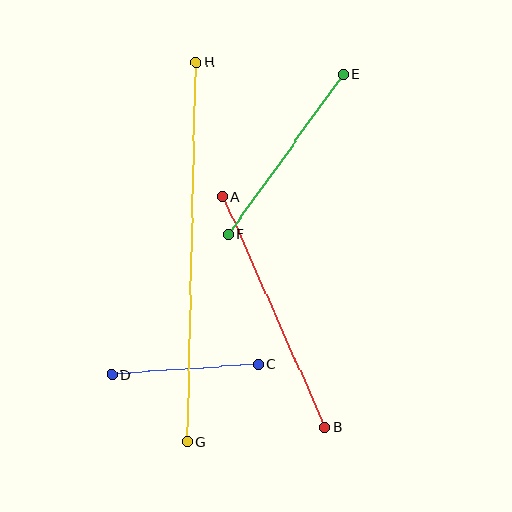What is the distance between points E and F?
The distance is approximately 197 pixels.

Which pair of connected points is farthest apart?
Points G and H are farthest apart.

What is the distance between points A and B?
The distance is approximately 252 pixels.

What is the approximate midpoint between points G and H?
The midpoint is at approximately (192, 252) pixels.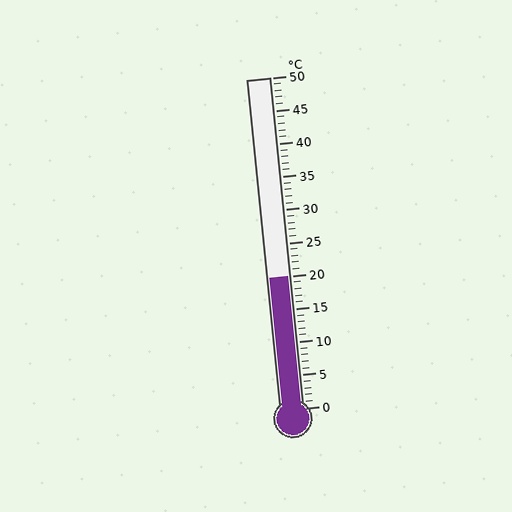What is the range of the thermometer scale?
The thermometer scale ranges from 0°C to 50°C.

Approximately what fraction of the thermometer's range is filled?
The thermometer is filled to approximately 40% of its range.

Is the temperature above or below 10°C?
The temperature is above 10°C.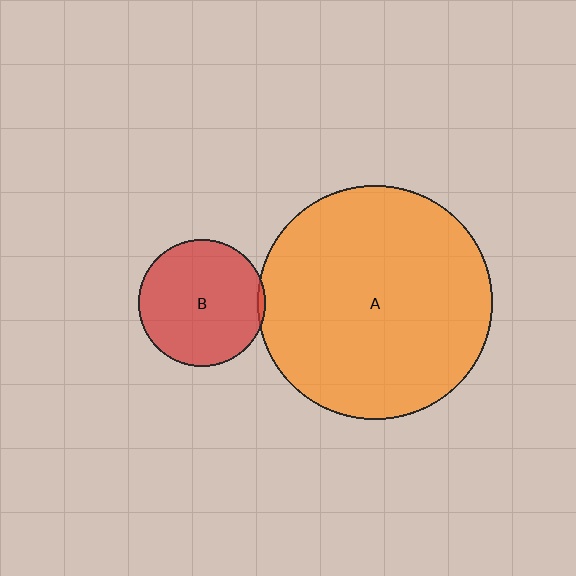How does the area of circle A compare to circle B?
Approximately 3.4 times.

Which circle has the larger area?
Circle A (orange).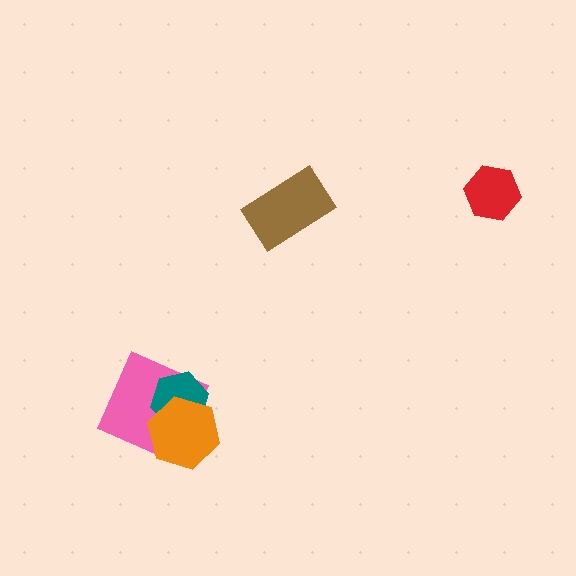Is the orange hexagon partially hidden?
No, no other shape covers it.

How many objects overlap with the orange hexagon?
2 objects overlap with the orange hexagon.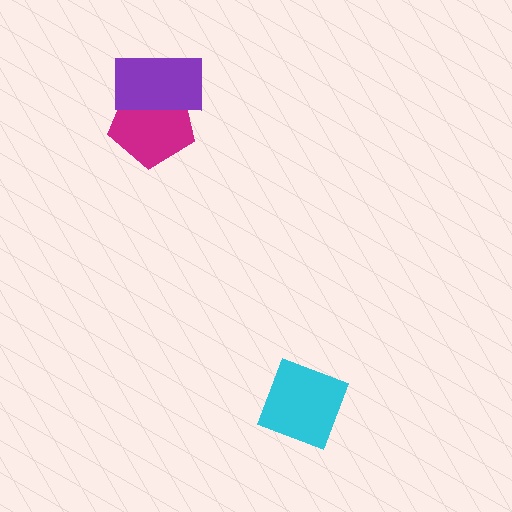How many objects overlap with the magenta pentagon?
1 object overlaps with the magenta pentagon.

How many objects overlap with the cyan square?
0 objects overlap with the cyan square.